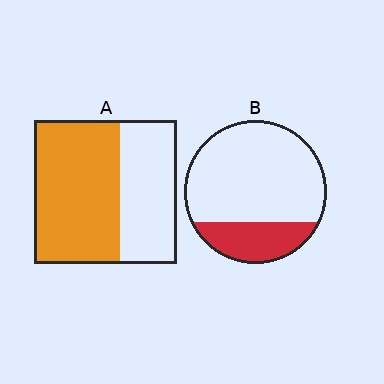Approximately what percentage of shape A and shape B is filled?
A is approximately 60% and B is approximately 25%.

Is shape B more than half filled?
No.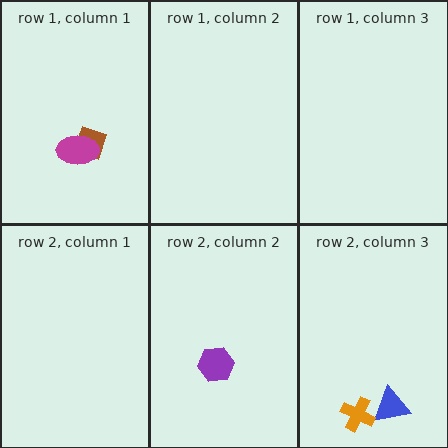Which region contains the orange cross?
The row 2, column 3 region.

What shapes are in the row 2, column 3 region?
The blue triangle, the orange cross.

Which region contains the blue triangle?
The row 2, column 3 region.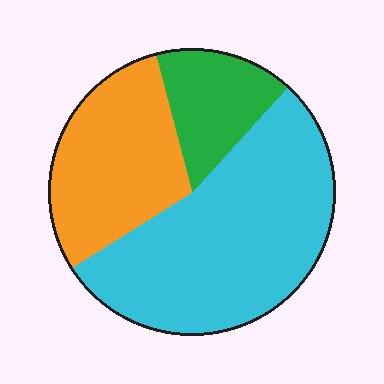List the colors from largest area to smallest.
From largest to smallest: cyan, orange, green.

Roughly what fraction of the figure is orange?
Orange covers about 30% of the figure.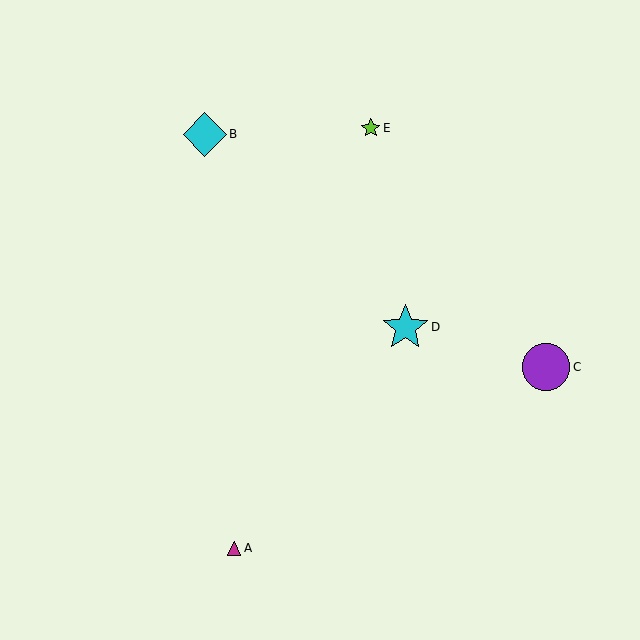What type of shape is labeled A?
Shape A is a magenta triangle.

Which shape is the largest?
The purple circle (labeled C) is the largest.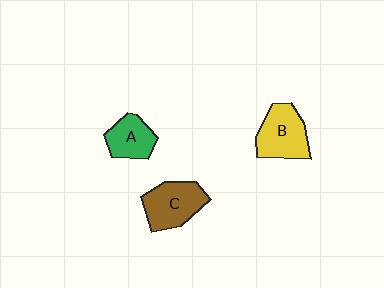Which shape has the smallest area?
Shape A (green).